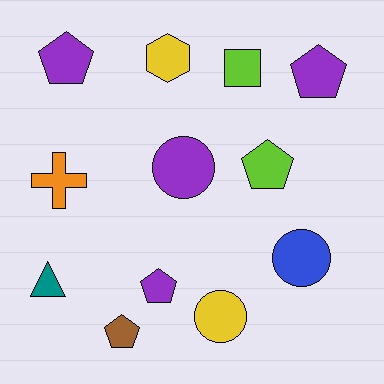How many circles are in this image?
There are 3 circles.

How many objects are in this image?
There are 12 objects.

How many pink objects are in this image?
There are no pink objects.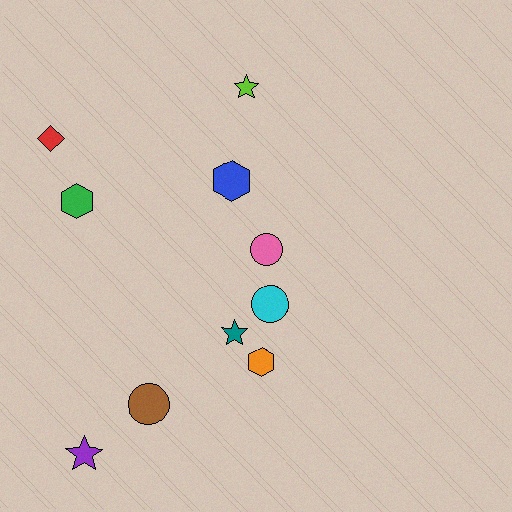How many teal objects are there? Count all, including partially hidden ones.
There is 1 teal object.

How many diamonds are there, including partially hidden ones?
There is 1 diamond.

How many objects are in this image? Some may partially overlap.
There are 10 objects.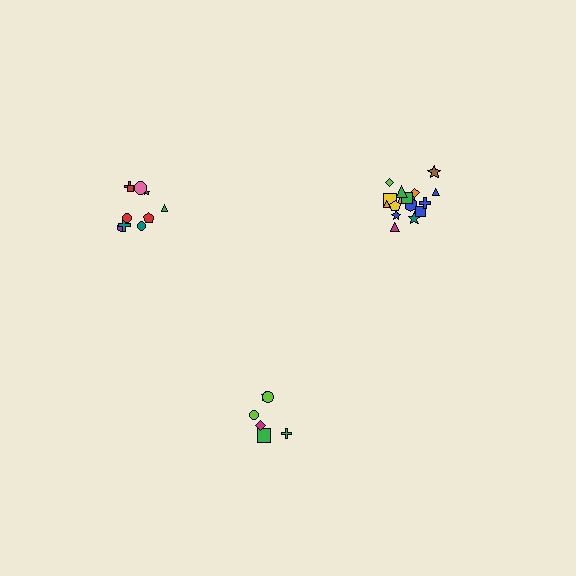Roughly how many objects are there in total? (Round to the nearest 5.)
Roughly 35 objects in total.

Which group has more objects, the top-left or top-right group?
The top-right group.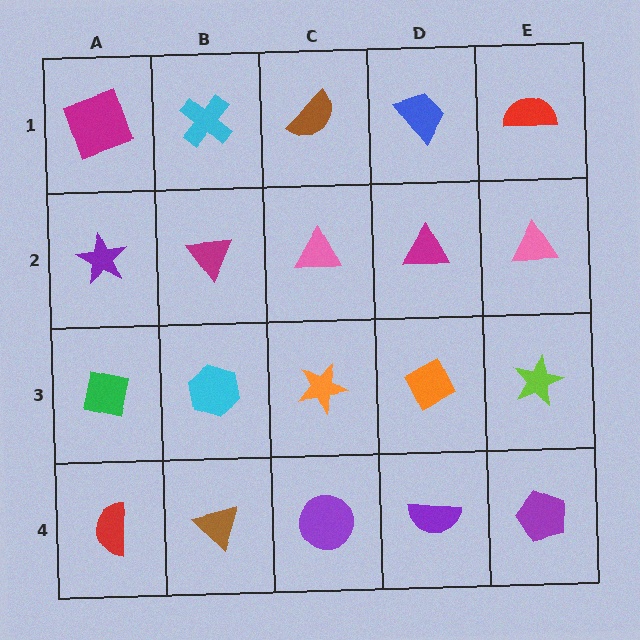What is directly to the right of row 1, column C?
A blue trapezoid.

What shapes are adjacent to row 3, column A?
A purple star (row 2, column A), a red semicircle (row 4, column A), a cyan hexagon (row 3, column B).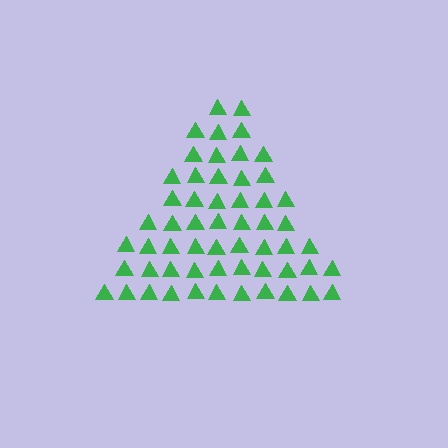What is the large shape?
The large shape is a triangle.